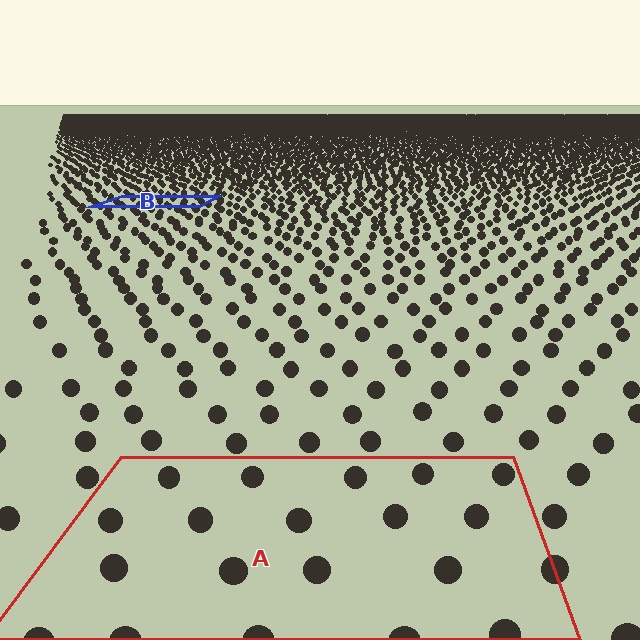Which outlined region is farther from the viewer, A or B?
Region B is farther from the viewer — the texture elements inside it appear smaller and more densely packed.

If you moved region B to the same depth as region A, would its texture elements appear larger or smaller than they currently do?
They would appear larger. At a closer depth, the same texture elements are projected at a bigger on-screen size.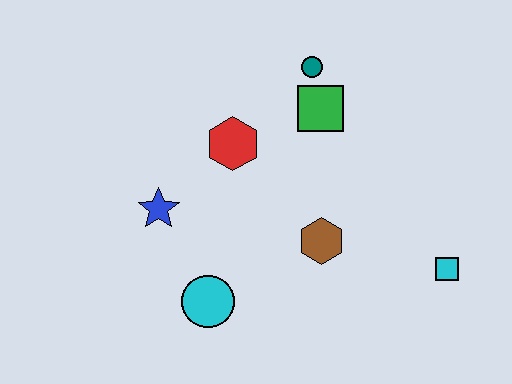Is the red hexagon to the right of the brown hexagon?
No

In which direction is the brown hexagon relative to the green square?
The brown hexagon is below the green square.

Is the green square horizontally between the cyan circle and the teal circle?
No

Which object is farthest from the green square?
The cyan circle is farthest from the green square.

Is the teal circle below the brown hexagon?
No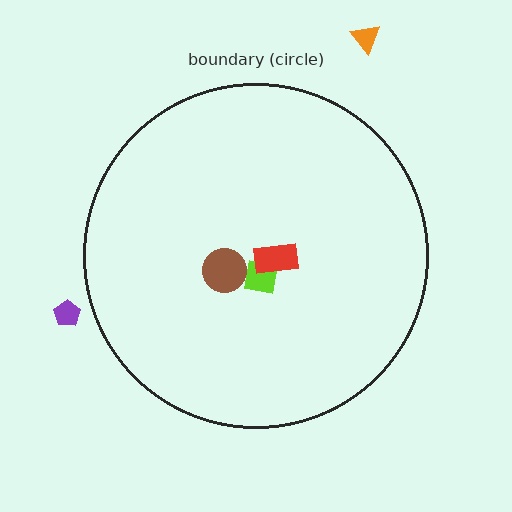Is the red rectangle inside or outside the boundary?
Inside.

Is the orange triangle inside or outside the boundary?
Outside.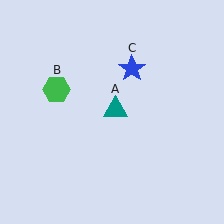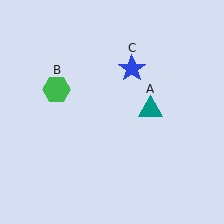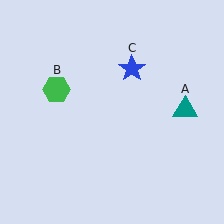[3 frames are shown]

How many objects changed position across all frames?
1 object changed position: teal triangle (object A).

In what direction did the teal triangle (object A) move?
The teal triangle (object A) moved right.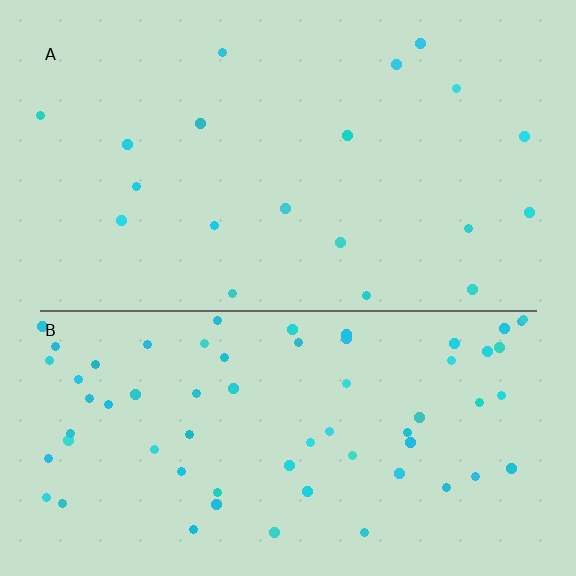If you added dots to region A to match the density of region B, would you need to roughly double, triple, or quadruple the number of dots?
Approximately triple.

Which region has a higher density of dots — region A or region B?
B (the bottom).